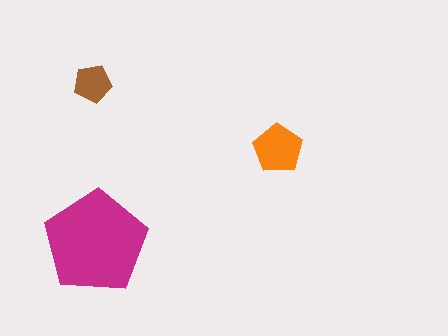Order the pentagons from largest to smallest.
the magenta one, the orange one, the brown one.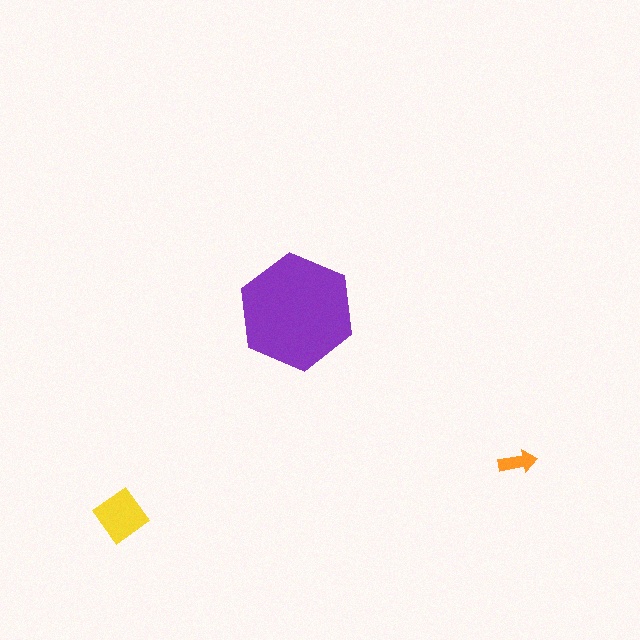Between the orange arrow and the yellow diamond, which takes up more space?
The yellow diamond.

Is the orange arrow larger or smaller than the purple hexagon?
Smaller.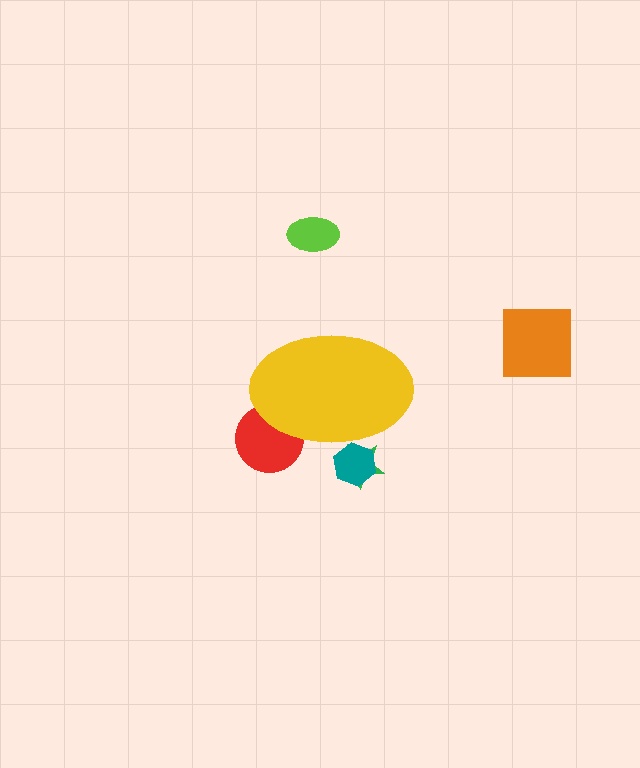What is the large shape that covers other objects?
A yellow ellipse.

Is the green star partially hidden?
Yes, the green star is partially hidden behind the yellow ellipse.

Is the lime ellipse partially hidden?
No, the lime ellipse is fully visible.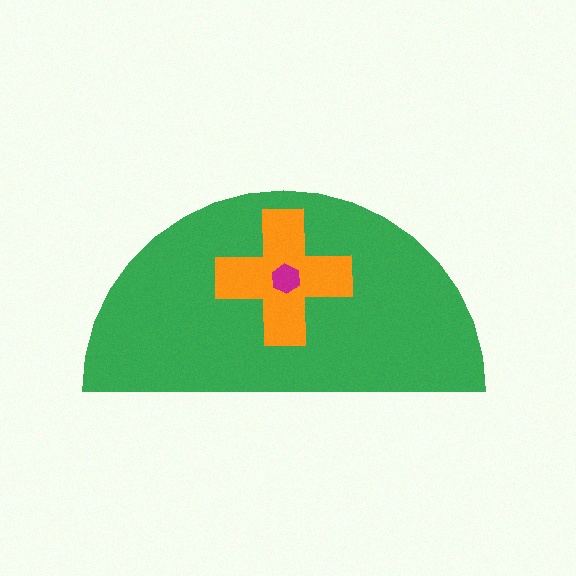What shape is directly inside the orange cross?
The magenta hexagon.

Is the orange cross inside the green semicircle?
Yes.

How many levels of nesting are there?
3.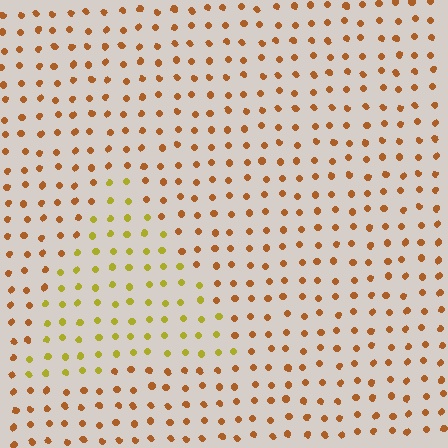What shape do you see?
I see a triangle.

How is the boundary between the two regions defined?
The boundary is defined purely by a slight shift in hue (about 36 degrees). Spacing, size, and orientation are identical on both sides.